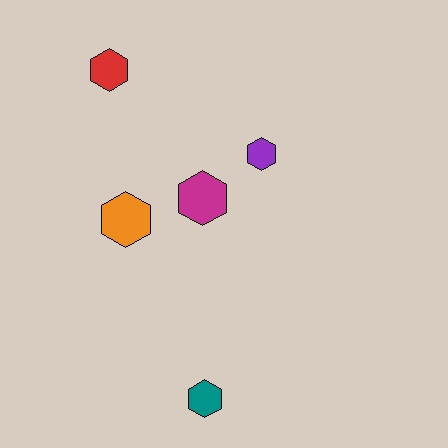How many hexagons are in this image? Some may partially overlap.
There are 5 hexagons.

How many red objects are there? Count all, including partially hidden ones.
There is 1 red object.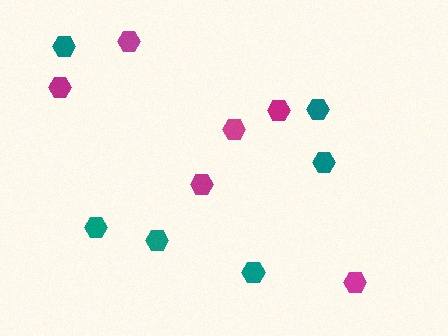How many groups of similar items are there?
There are 2 groups: one group of magenta hexagons (6) and one group of teal hexagons (6).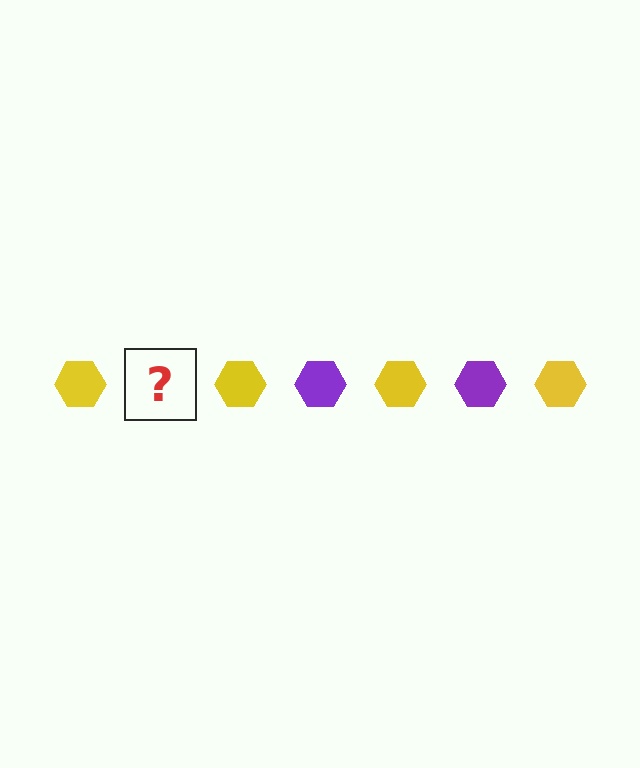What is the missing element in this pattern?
The missing element is a purple hexagon.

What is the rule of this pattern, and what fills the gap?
The rule is that the pattern cycles through yellow, purple hexagons. The gap should be filled with a purple hexagon.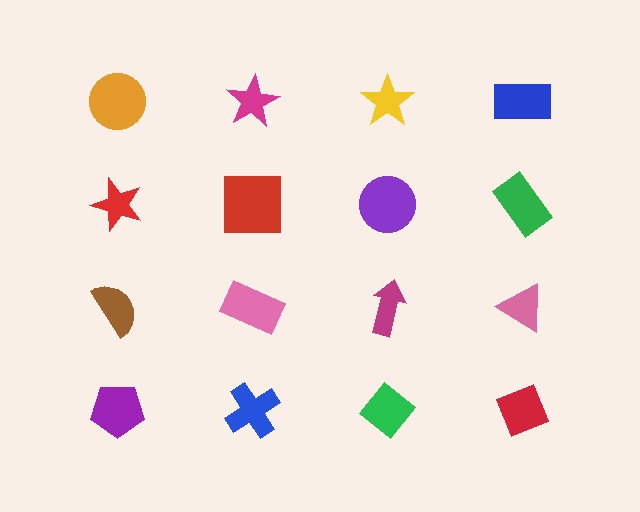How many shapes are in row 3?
4 shapes.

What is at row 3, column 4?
A pink triangle.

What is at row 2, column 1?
A red star.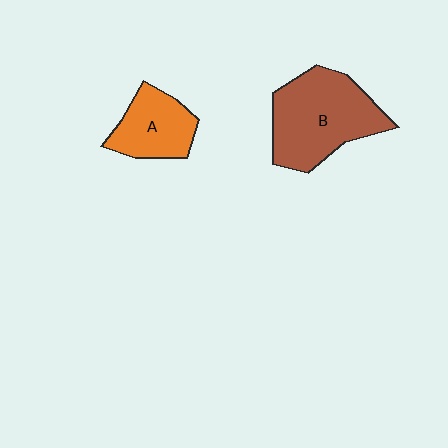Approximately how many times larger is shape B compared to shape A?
Approximately 1.7 times.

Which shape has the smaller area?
Shape A (orange).